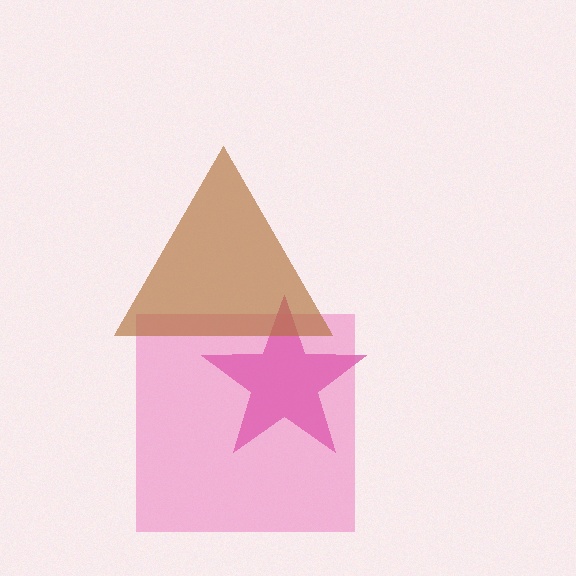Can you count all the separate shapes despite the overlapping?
Yes, there are 3 separate shapes.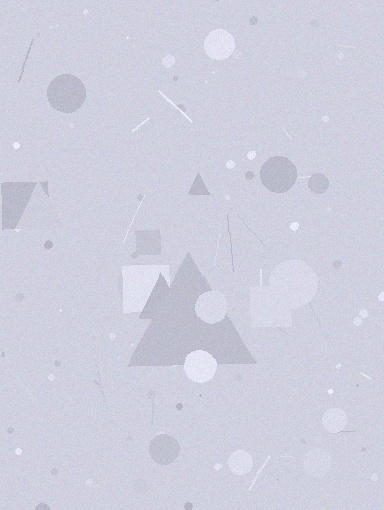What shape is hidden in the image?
A triangle is hidden in the image.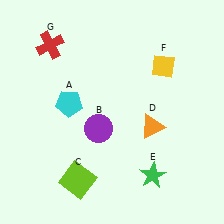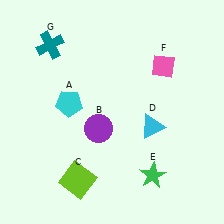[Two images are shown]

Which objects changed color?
D changed from orange to cyan. F changed from yellow to pink. G changed from red to teal.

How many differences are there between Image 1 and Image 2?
There are 3 differences between the two images.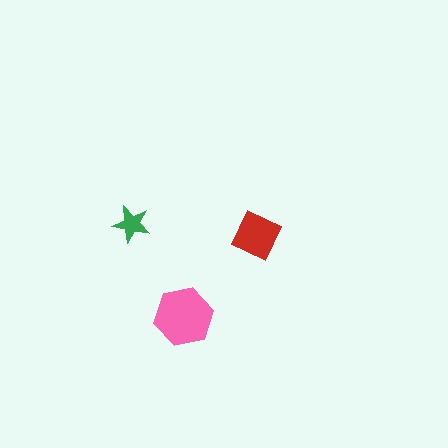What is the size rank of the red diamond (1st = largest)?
2nd.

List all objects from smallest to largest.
The green star, the red diamond, the pink hexagon.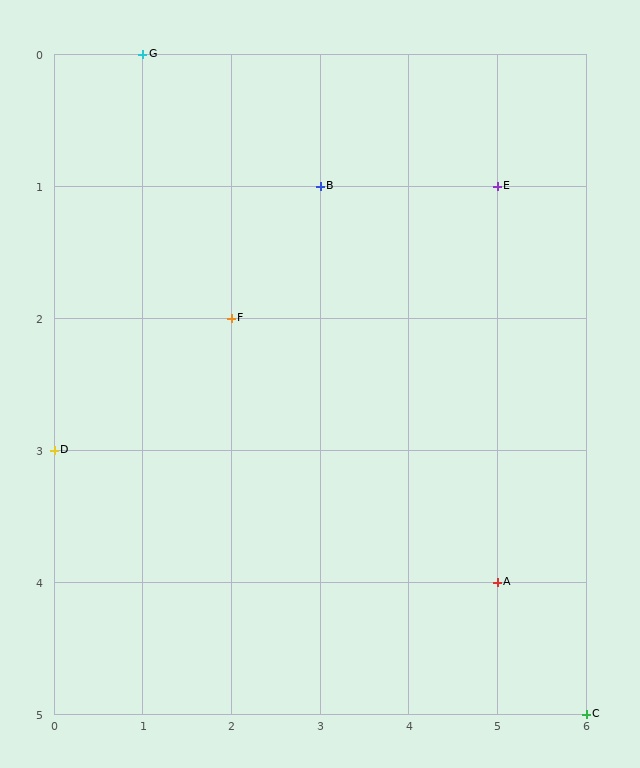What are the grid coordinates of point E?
Point E is at grid coordinates (5, 1).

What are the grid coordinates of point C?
Point C is at grid coordinates (6, 5).